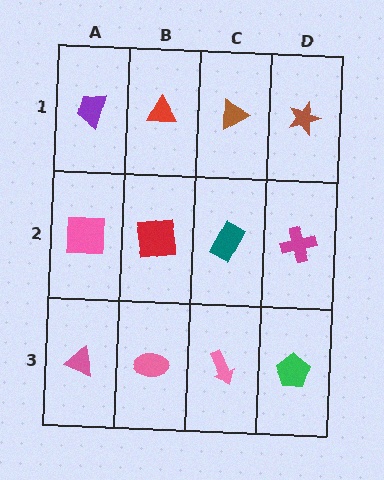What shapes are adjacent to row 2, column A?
A purple trapezoid (row 1, column A), a pink triangle (row 3, column A), a red square (row 2, column B).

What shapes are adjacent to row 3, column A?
A pink square (row 2, column A), a pink ellipse (row 3, column B).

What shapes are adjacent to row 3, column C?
A teal rectangle (row 2, column C), a pink ellipse (row 3, column B), a green pentagon (row 3, column D).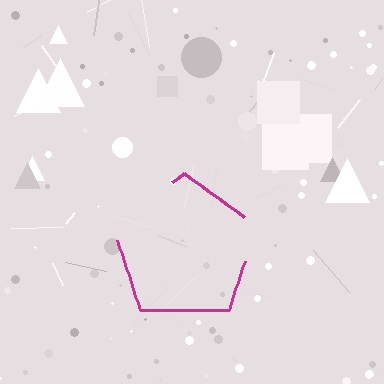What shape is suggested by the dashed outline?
The dashed outline suggests a pentagon.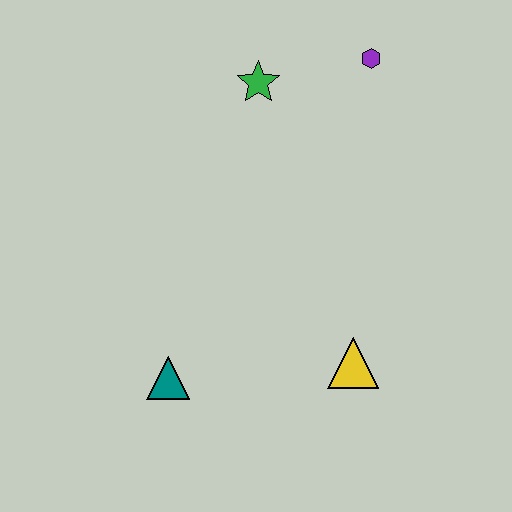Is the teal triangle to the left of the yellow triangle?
Yes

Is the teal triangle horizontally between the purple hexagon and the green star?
No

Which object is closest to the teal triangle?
The yellow triangle is closest to the teal triangle.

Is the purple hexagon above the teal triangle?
Yes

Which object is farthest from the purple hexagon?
The teal triangle is farthest from the purple hexagon.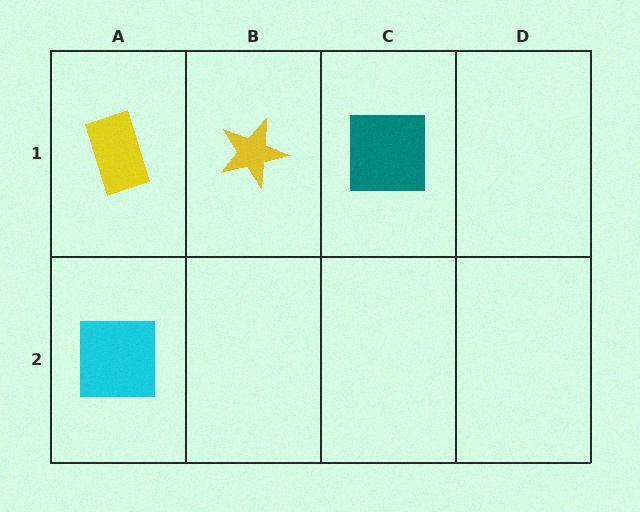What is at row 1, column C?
A teal square.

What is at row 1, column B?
A yellow star.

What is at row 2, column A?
A cyan square.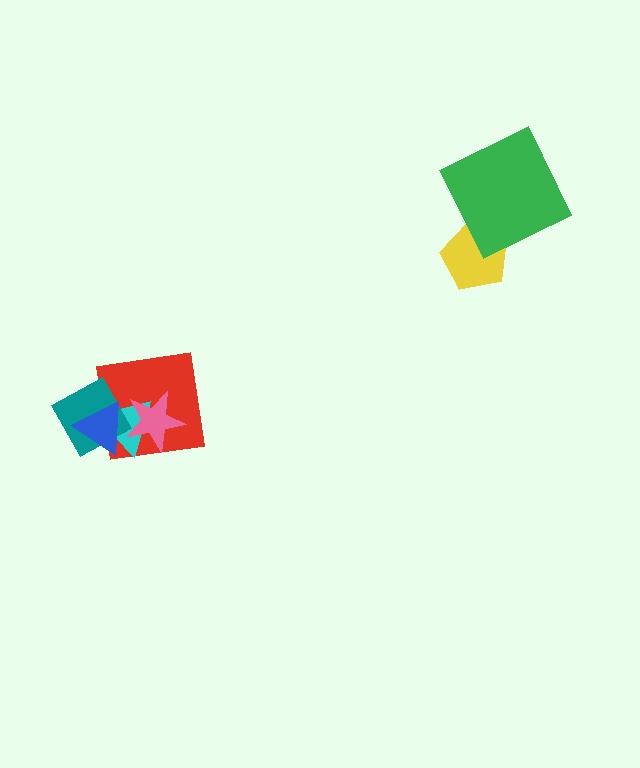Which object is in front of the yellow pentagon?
The green square is in front of the yellow pentagon.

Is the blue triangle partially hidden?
Yes, it is partially covered by another shape.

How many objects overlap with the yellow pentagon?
1 object overlaps with the yellow pentagon.